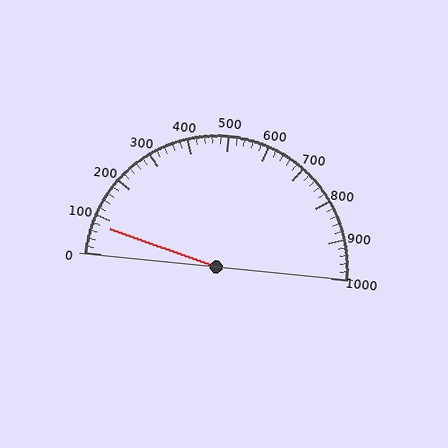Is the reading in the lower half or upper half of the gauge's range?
The reading is in the lower half of the range (0 to 1000).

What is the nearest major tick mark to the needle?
The nearest major tick mark is 100.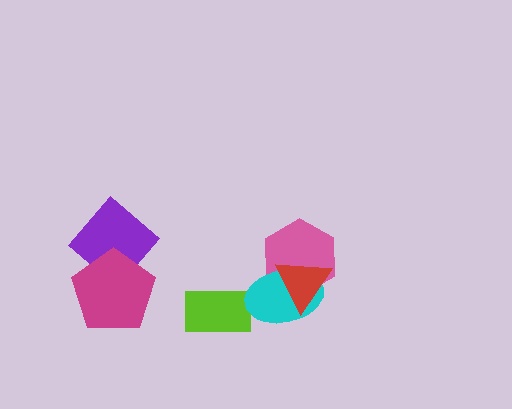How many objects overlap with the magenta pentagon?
1 object overlaps with the magenta pentagon.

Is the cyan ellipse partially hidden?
Yes, it is partially covered by another shape.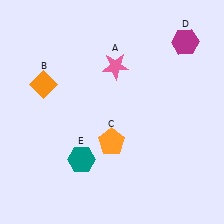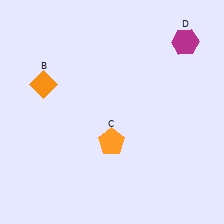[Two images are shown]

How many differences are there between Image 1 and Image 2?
There are 2 differences between the two images.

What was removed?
The pink star (A), the teal hexagon (E) were removed in Image 2.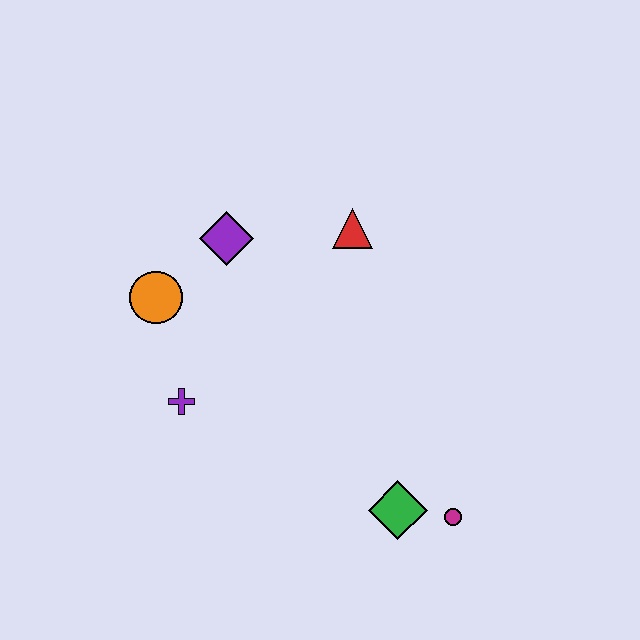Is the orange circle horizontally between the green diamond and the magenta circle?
No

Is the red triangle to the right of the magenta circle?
No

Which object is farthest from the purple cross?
The magenta circle is farthest from the purple cross.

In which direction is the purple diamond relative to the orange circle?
The purple diamond is to the right of the orange circle.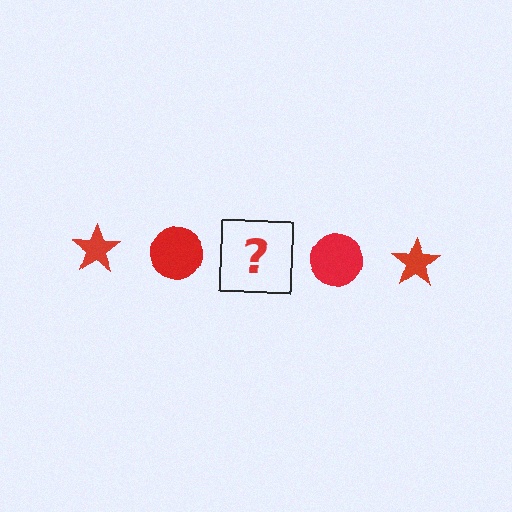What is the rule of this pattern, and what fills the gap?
The rule is that the pattern cycles through star, circle shapes in red. The gap should be filled with a red star.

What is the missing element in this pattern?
The missing element is a red star.